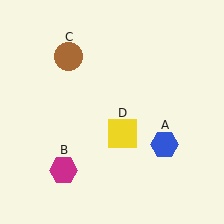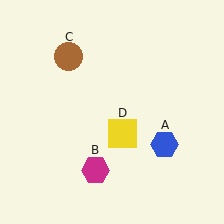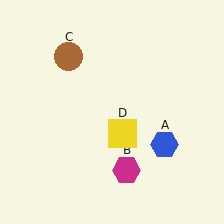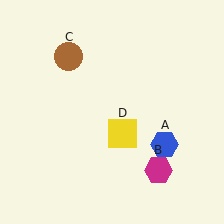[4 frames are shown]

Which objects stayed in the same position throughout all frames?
Blue hexagon (object A) and brown circle (object C) and yellow square (object D) remained stationary.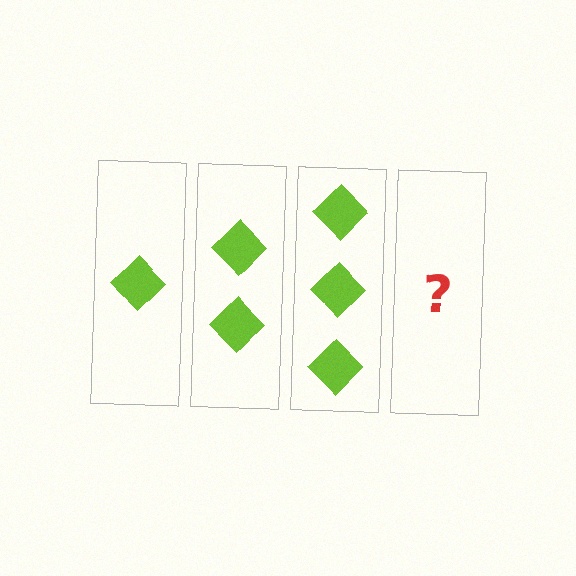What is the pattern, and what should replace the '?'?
The pattern is that each step adds one more diamond. The '?' should be 4 diamonds.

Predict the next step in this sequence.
The next step is 4 diamonds.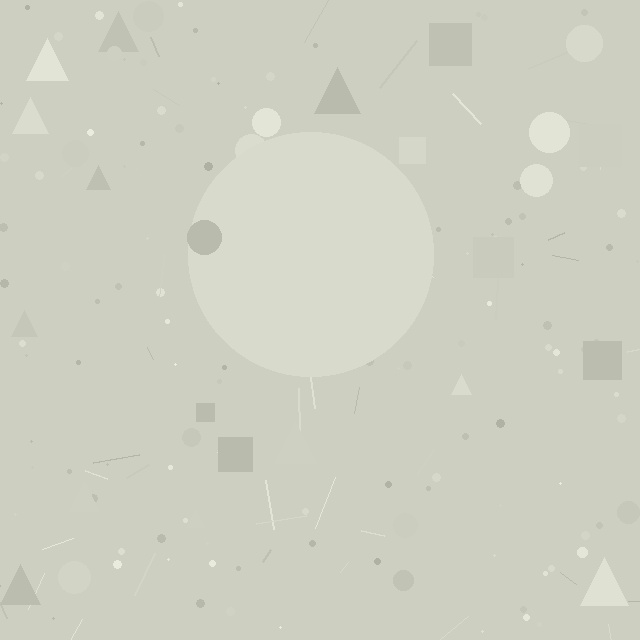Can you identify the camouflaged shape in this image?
The camouflaged shape is a circle.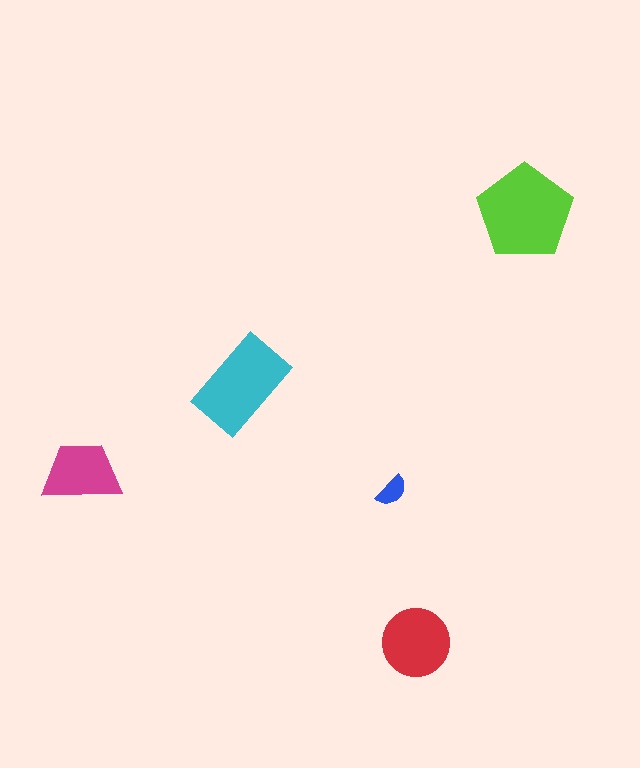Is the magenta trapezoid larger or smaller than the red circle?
Smaller.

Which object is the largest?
The lime pentagon.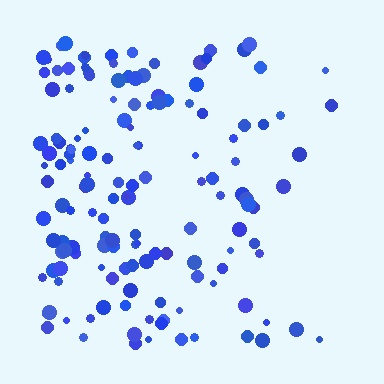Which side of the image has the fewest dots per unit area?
The right.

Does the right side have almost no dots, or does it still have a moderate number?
Still a moderate number, just noticeably fewer than the left.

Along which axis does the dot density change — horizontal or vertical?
Horizontal.